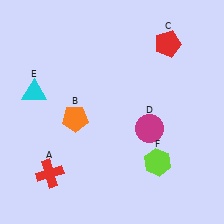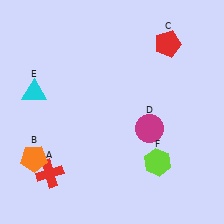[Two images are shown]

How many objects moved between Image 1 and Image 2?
1 object moved between the two images.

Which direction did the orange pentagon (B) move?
The orange pentagon (B) moved left.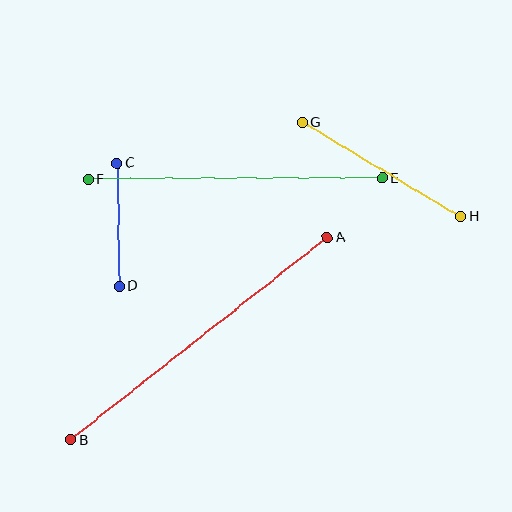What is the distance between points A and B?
The distance is approximately 327 pixels.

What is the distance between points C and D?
The distance is approximately 123 pixels.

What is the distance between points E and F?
The distance is approximately 294 pixels.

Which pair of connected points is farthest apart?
Points A and B are farthest apart.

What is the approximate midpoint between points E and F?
The midpoint is at approximately (235, 179) pixels.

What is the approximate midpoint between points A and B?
The midpoint is at approximately (199, 339) pixels.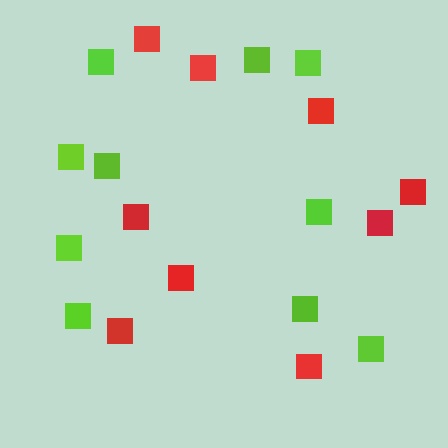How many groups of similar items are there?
There are 2 groups: one group of lime squares (10) and one group of red squares (9).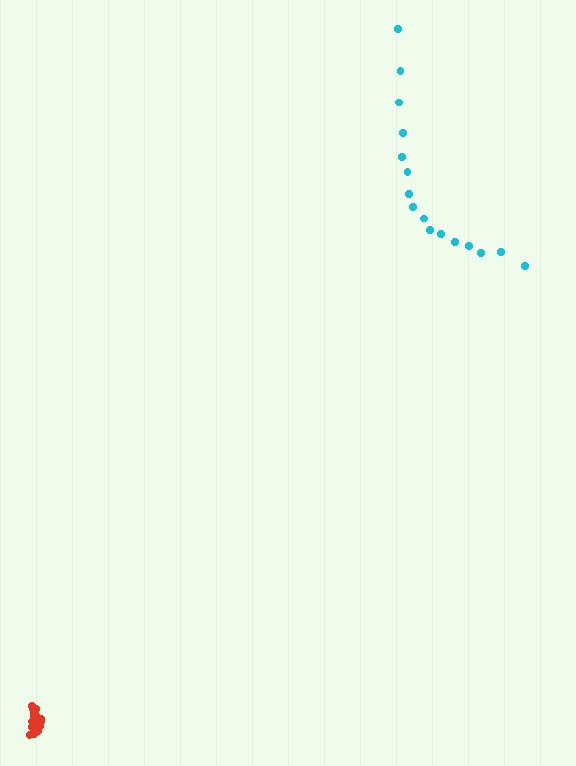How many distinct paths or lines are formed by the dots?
There are 2 distinct paths.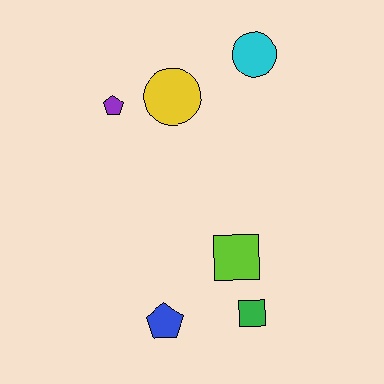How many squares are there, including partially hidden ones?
There are 2 squares.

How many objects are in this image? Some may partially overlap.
There are 6 objects.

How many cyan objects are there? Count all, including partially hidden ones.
There is 1 cyan object.